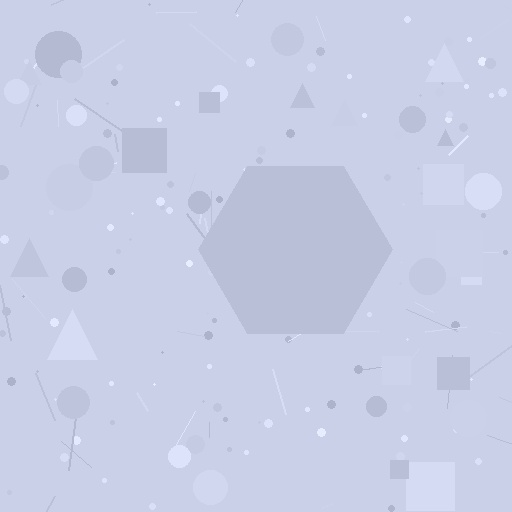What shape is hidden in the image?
A hexagon is hidden in the image.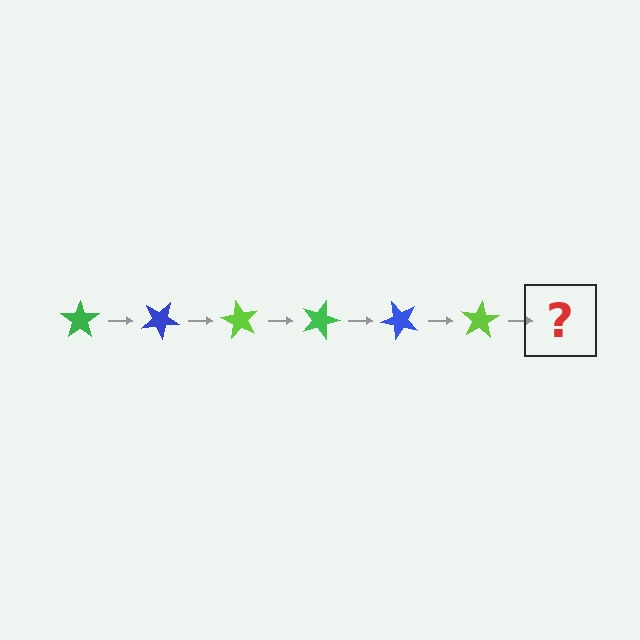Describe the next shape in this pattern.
It should be a green star, rotated 180 degrees from the start.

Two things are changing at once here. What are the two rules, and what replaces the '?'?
The two rules are that it rotates 30 degrees each step and the color cycles through green, blue, and lime. The '?' should be a green star, rotated 180 degrees from the start.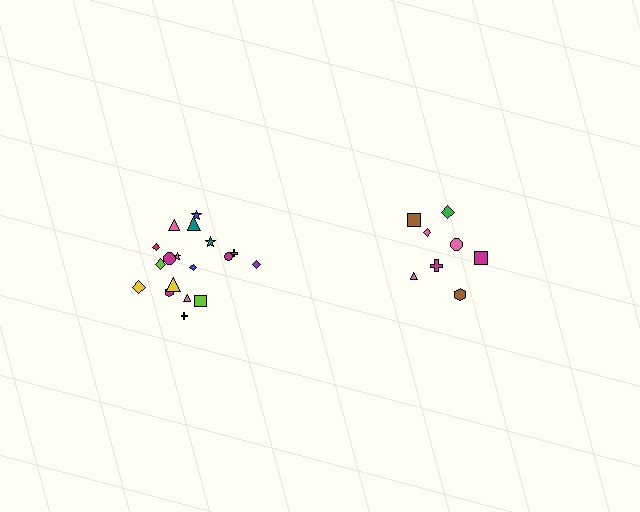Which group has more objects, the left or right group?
The left group.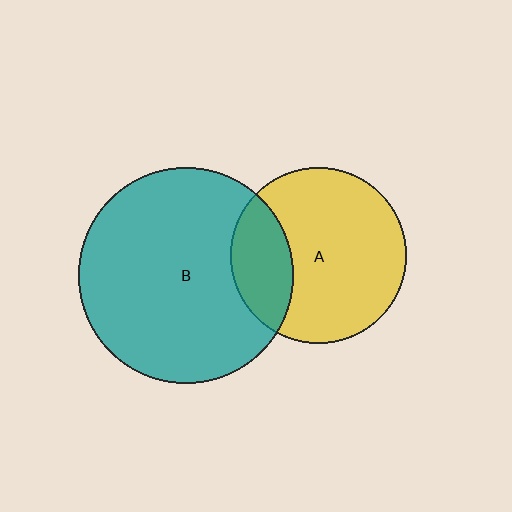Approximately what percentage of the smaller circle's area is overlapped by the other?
Approximately 25%.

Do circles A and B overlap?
Yes.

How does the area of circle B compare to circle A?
Approximately 1.5 times.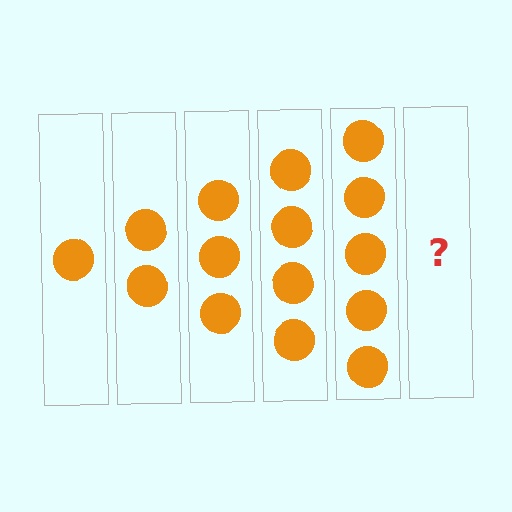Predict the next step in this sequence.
The next step is 6 circles.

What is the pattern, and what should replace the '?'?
The pattern is that each step adds one more circle. The '?' should be 6 circles.